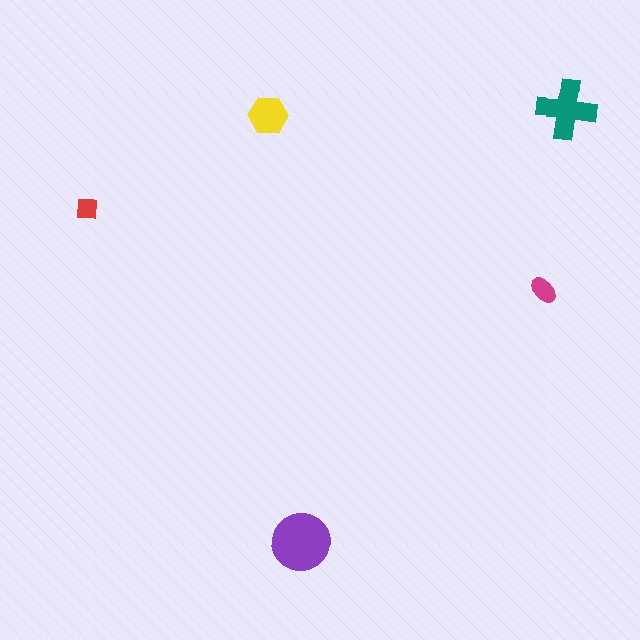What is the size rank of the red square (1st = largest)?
5th.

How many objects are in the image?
There are 5 objects in the image.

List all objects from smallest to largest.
The red square, the magenta ellipse, the yellow hexagon, the teal cross, the purple circle.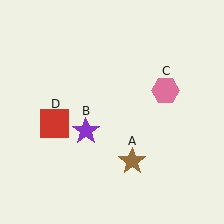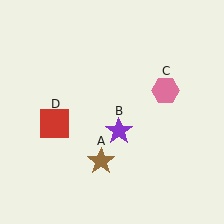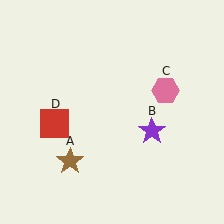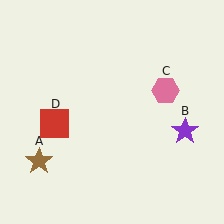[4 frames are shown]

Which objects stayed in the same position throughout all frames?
Pink hexagon (object C) and red square (object D) remained stationary.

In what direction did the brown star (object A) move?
The brown star (object A) moved left.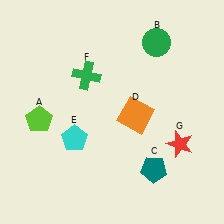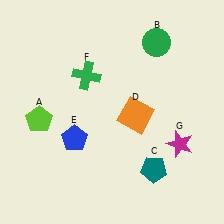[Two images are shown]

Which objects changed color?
E changed from cyan to blue. G changed from red to magenta.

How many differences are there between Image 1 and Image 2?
There are 2 differences between the two images.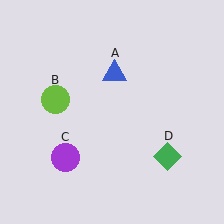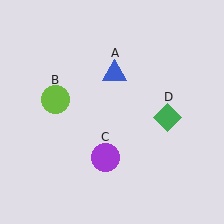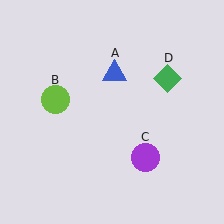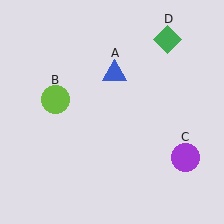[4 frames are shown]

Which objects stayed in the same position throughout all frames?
Blue triangle (object A) and lime circle (object B) remained stationary.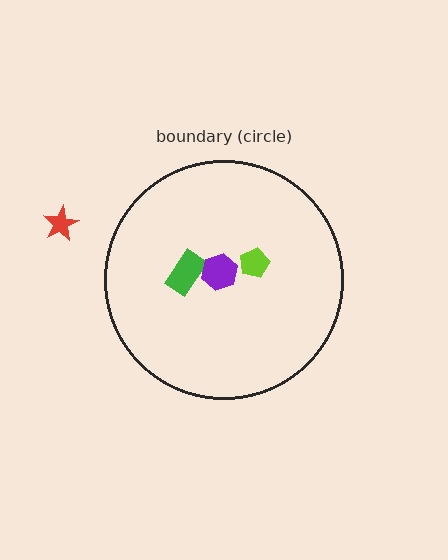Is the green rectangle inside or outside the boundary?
Inside.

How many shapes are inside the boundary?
3 inside, 1 outside.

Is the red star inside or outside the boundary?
Outside.